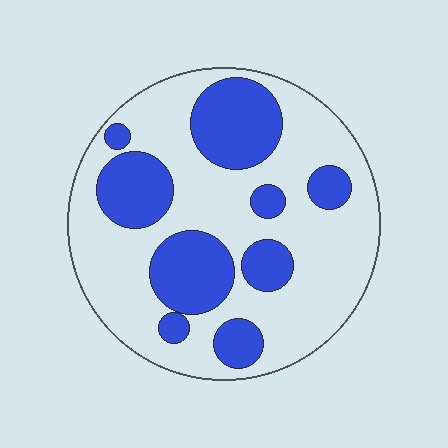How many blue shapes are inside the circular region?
9.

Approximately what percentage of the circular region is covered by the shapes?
Approximately 35%.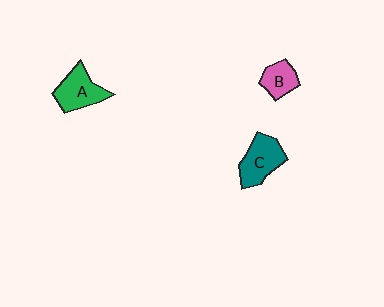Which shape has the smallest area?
Shape B (pink).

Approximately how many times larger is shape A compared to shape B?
Approximately 1.5 times.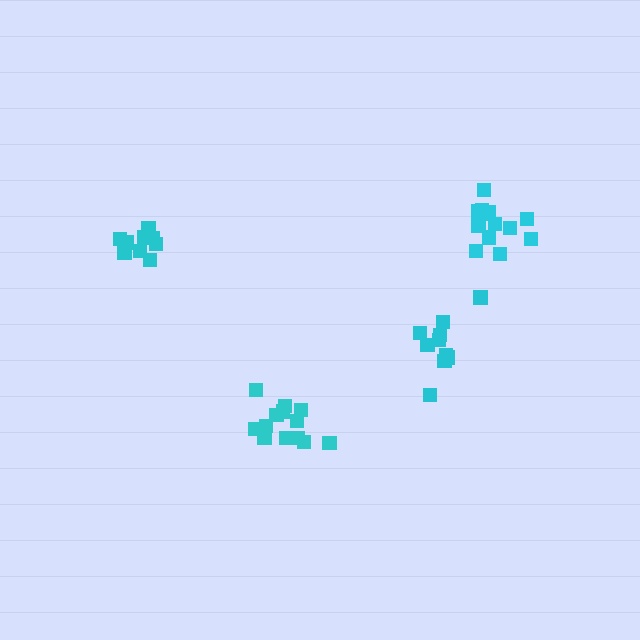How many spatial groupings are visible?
There are 4 spatial groupings.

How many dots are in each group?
Group 1: 10 dots, Group 2: 9 dots, Group 3: 13 dots, Group 4: 13 dots (45 total).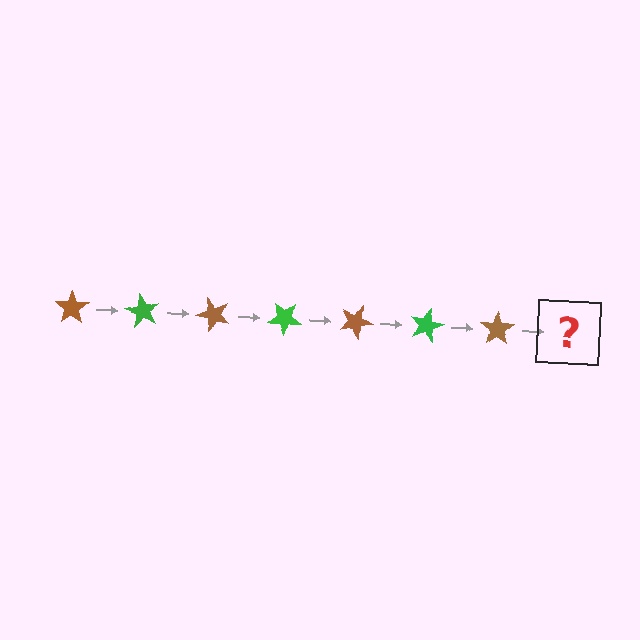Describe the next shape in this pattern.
It should be a green star, rotated 420 degrees from the start.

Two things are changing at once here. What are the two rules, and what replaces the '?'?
The two rules are that it rotates 60 degrees each step and the color cycles through brown and green. The '?' should be a green star, rotated 420 degrees from the start.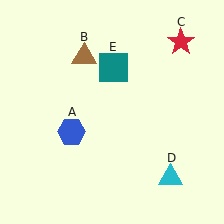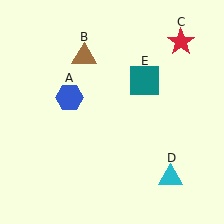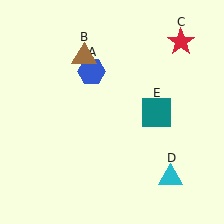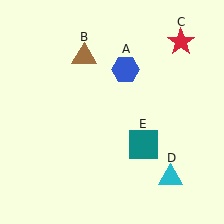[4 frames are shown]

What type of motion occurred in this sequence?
The blue hexagon (object A), teal square (object E) rotated clockwise around the center of the scene.